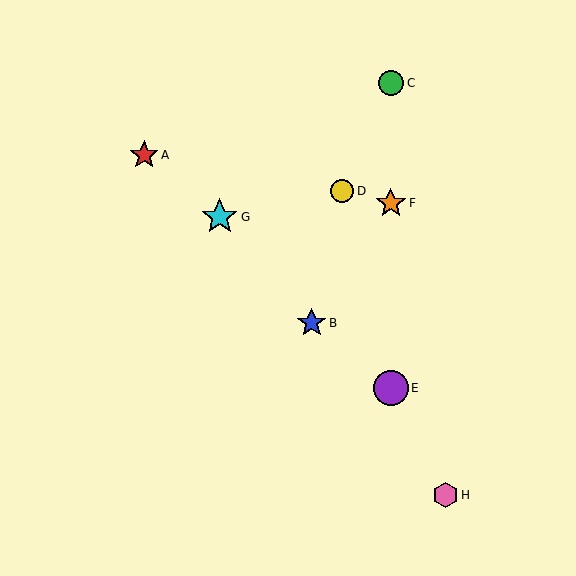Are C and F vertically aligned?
Yes, both are at x≈391.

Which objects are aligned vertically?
Objects C, E, F are aligned vertically.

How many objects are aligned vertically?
3 objects (C, E, F) are aligned vertically.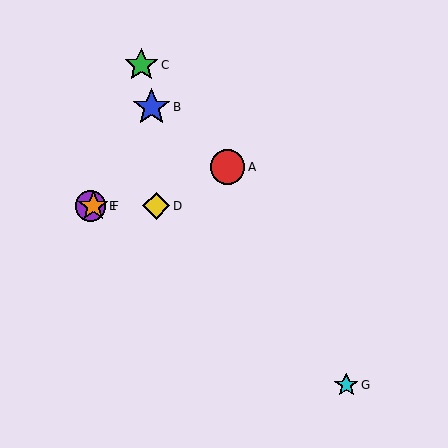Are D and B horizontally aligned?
No, D is at y≈206 and B is at y≈107.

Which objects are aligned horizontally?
Objects D, E, F are aligned horizontally.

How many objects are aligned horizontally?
3 objects (D, E, F) are aligned horizontally.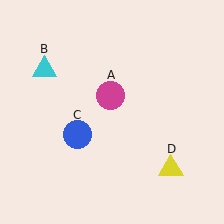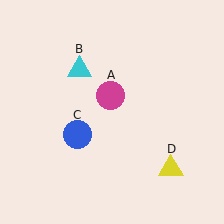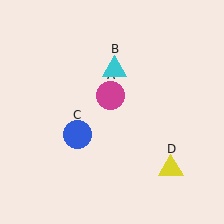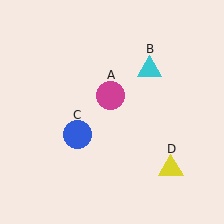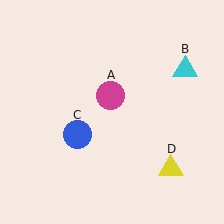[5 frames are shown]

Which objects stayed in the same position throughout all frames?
Magenta circle (object A) and blue circle (object C) and yellow triangle (object D) remained stationary.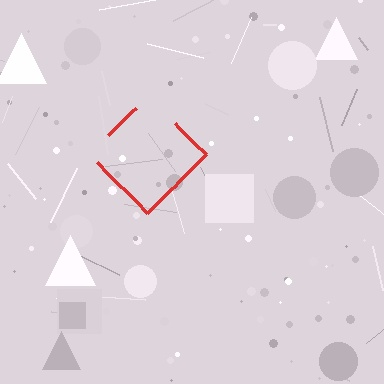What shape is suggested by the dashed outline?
The dashed outline suggests a diamond.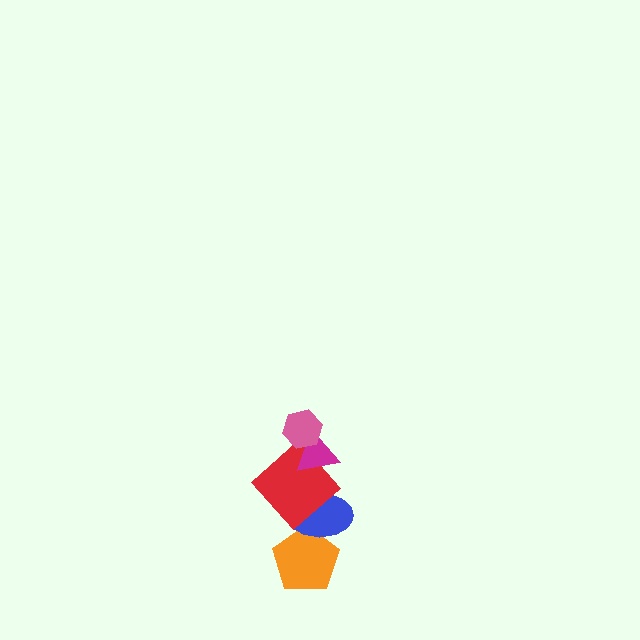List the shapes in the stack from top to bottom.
From top to bottom: the pink hexagon, the magenta triangle, the red diamond, the blue ellipse, the orange pentagon.